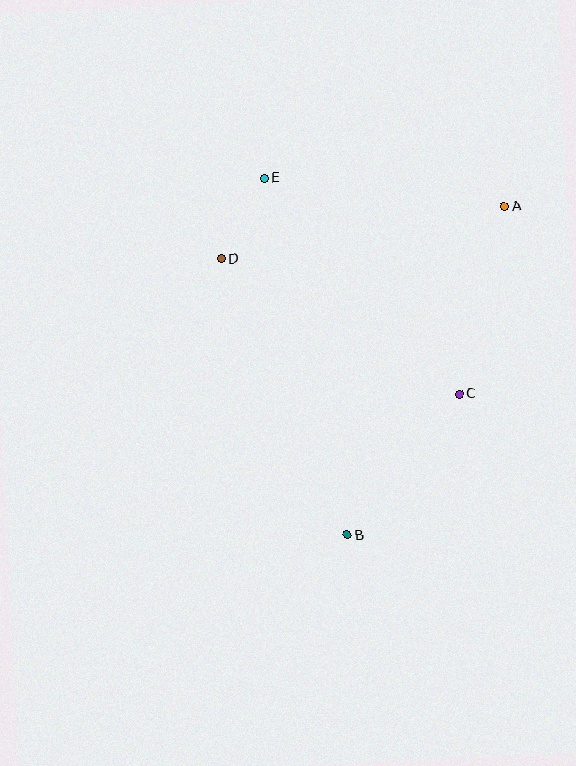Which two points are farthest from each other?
Points B and E are farthest from each other.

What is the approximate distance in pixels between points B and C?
The distance between B and C is approximately 180 pixels.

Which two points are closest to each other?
Points D and E are closest to each other.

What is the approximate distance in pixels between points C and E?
The distance between C and E is approximately 291 pixels.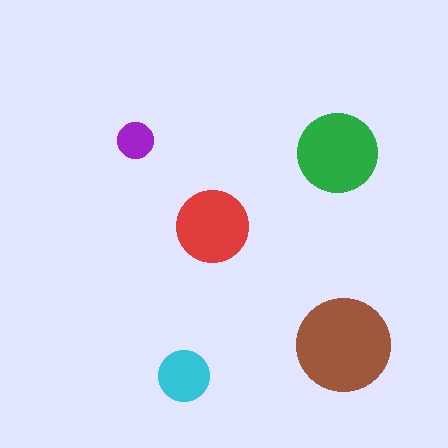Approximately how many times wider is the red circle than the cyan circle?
About 1.5 times wider.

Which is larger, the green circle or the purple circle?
The green one.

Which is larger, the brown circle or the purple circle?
The brown one.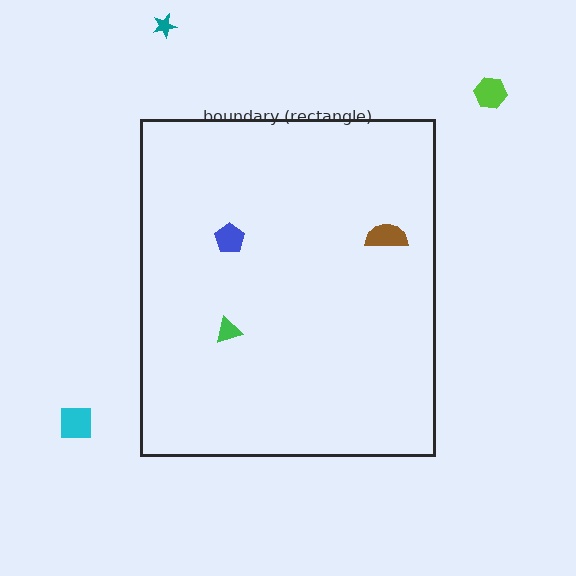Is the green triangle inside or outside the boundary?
Inside.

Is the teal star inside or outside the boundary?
Outside.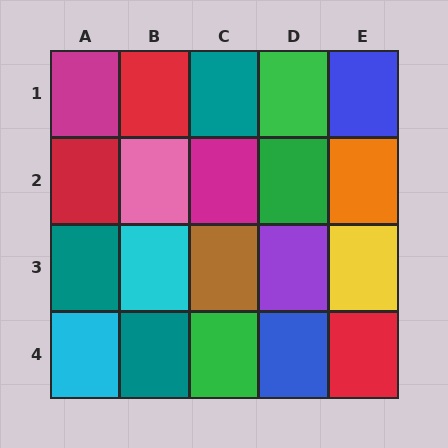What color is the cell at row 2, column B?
Pink.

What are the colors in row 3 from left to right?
Teal, cyan, brown, purple, yellow.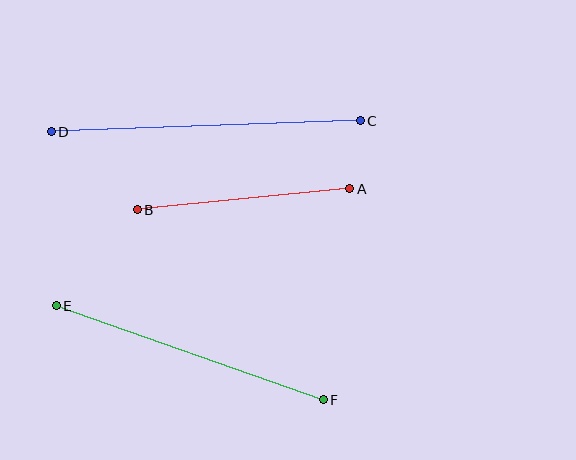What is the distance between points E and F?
The distance is approximately 283 pixels.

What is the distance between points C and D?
The distance is approximately 309 pixels.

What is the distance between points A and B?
The distance is approximately 213 pixels.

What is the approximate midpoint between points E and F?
The midpoint is at approximately (190, 353) pixels.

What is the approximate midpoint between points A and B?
The midpoint is at approximately (244, 199) pixels.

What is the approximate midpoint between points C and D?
The midpoint is at approximately (206, 126) pixels.